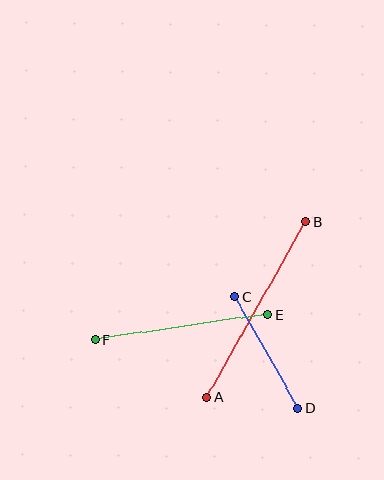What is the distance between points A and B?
The distance is approximately 201 pixels.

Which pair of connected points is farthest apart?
Points A and B are farthest apart.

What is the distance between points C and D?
The distance is approximately 128 pixels.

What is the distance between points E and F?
The distance is approximately 175 pixels.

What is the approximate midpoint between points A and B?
The midpoint is at approximately (257, 310) pixels.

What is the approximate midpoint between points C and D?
The midpoint is at approximately (267, 352) pixels.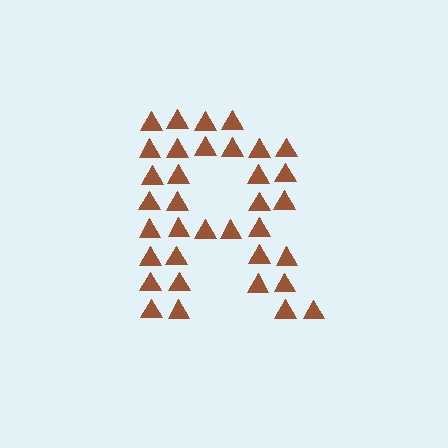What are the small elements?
The small elements are triangles.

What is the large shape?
The large shape is the letter R.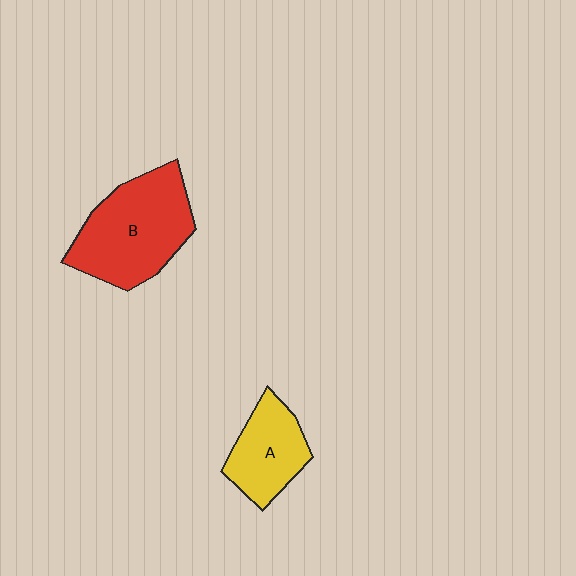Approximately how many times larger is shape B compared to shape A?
Approximately 1.7 times.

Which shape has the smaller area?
Shape A (yellow).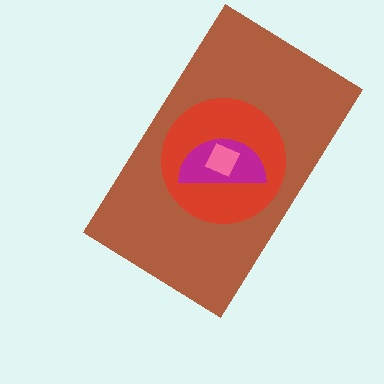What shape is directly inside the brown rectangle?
The red circle.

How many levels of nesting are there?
4.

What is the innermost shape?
The pink square.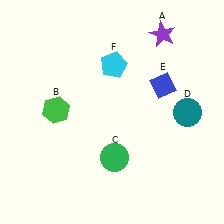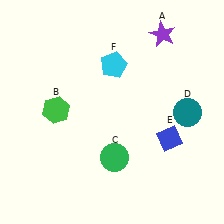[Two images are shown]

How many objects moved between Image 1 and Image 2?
1 object moved between the two images.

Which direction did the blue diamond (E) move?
The blue diamond (E) moved down.